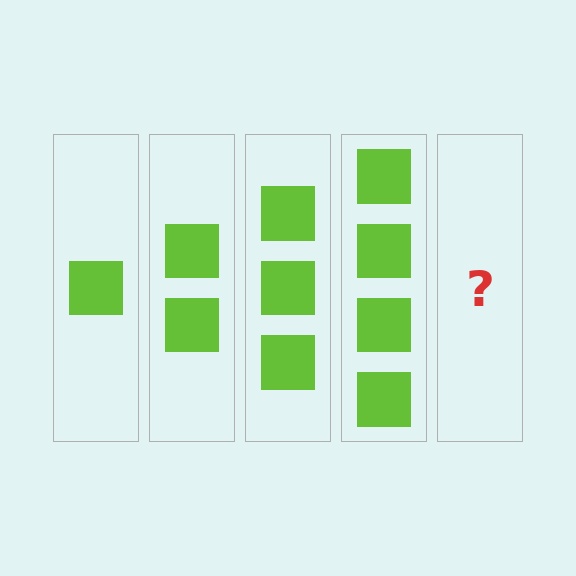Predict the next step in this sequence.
The next step is 5 squares.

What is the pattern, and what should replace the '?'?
The pattern is that each step adds one more square. The '?' should be 5 squares.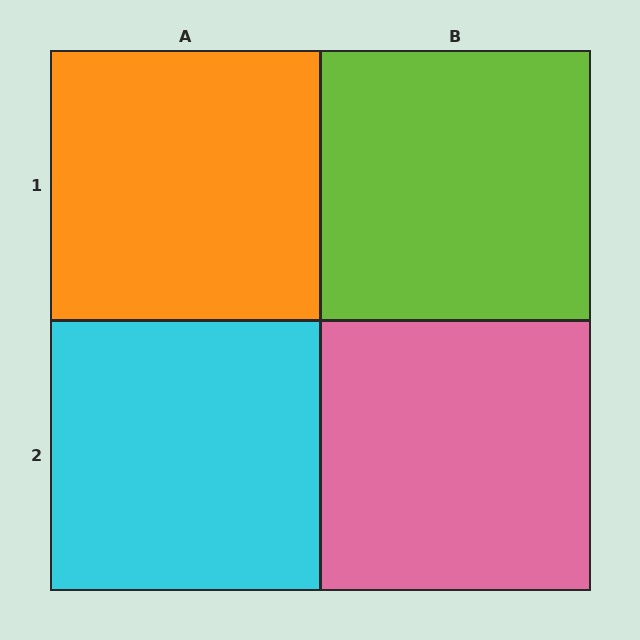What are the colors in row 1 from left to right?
Orange, lime.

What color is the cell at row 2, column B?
Pink.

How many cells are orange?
1 cell is orange.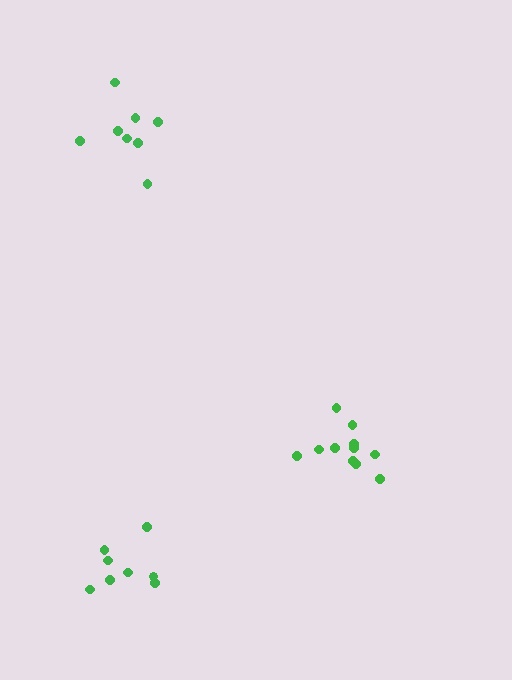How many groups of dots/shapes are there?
There are 3 groups.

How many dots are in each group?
Group 1: 11 dots, Group 2: 8 dots, Group 3: 8 dots (27 total).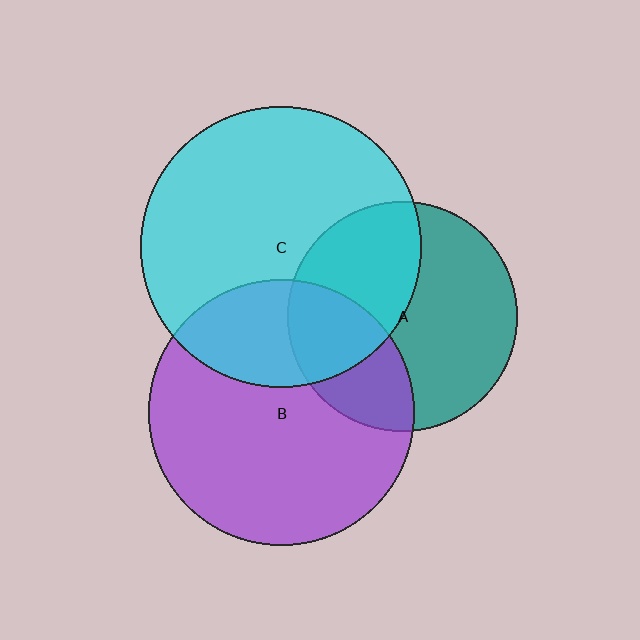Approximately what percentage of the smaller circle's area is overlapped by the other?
Approximately 40%.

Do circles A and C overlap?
Yes.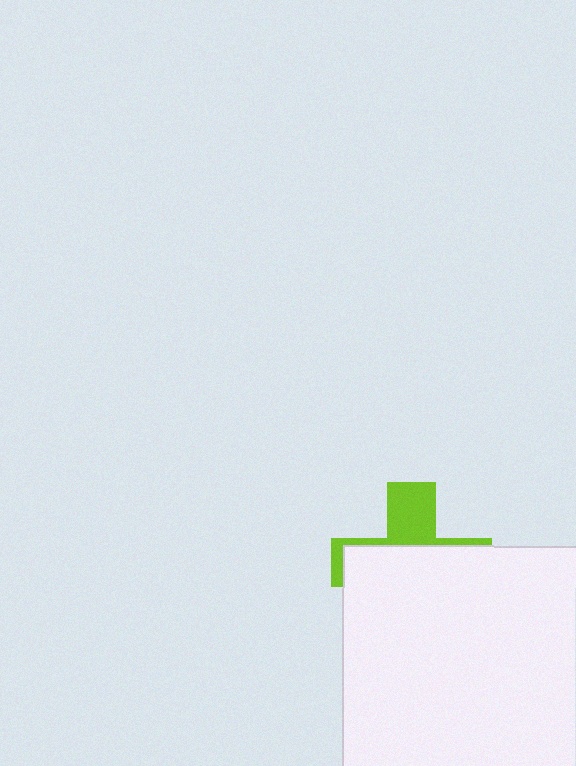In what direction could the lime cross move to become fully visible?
The lime cross could move up. That would shift it out from behind the white square entirely.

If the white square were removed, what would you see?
You would see the complete lime cross.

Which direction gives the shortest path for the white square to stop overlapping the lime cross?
Moving down gives the shortest separation.